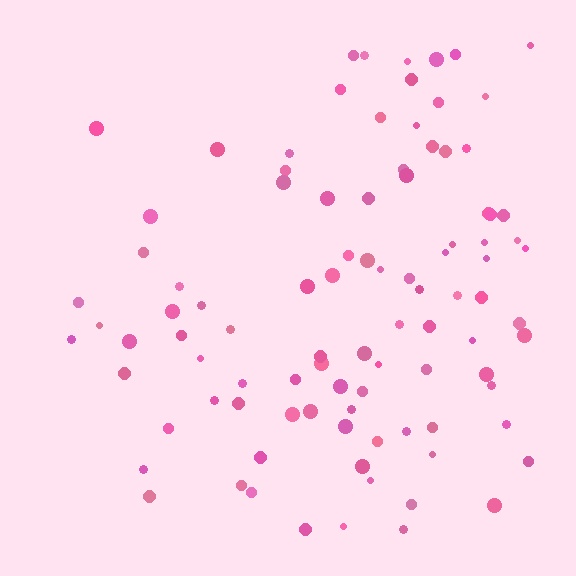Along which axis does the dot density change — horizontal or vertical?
Horizontal.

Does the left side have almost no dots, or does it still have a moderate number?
Still a moderate number, just noticeably fewer than the right.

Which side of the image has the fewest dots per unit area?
The left.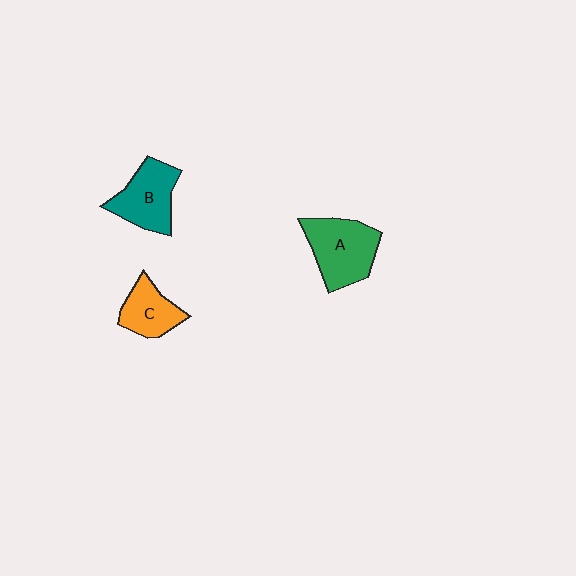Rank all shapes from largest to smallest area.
From largest to smallest: A (green), B (teal), C (orange).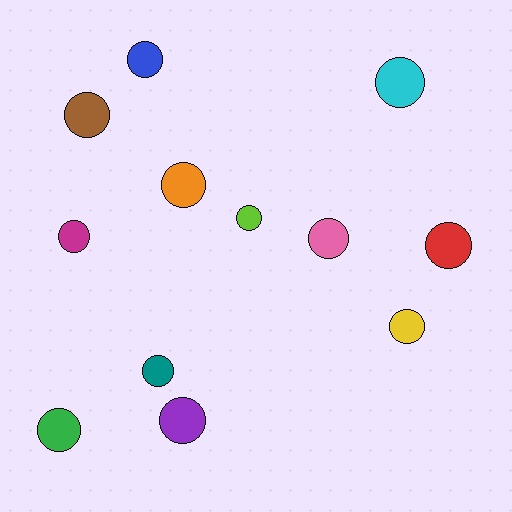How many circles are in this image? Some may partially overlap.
There are 12 circles.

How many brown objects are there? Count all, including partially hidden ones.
There is 1 brown object.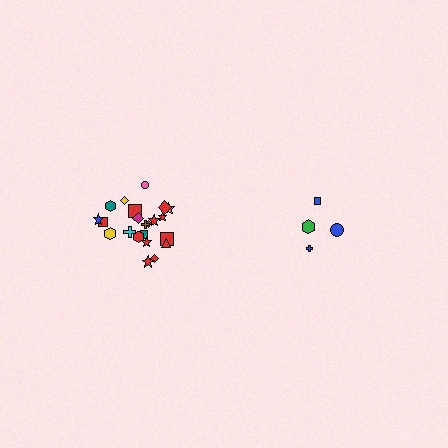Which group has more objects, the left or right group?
The left group.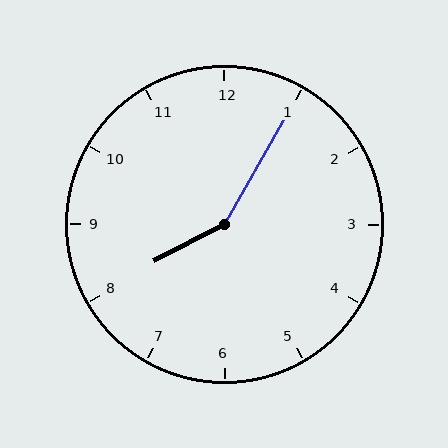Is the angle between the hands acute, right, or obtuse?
It is obtuse.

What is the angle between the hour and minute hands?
Approximately 148 degrees.